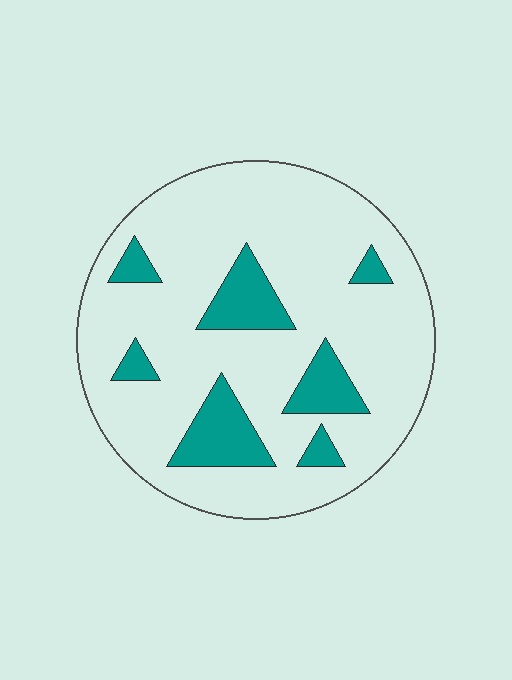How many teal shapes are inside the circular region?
7.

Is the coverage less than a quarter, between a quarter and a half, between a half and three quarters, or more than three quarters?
Less than a quarter.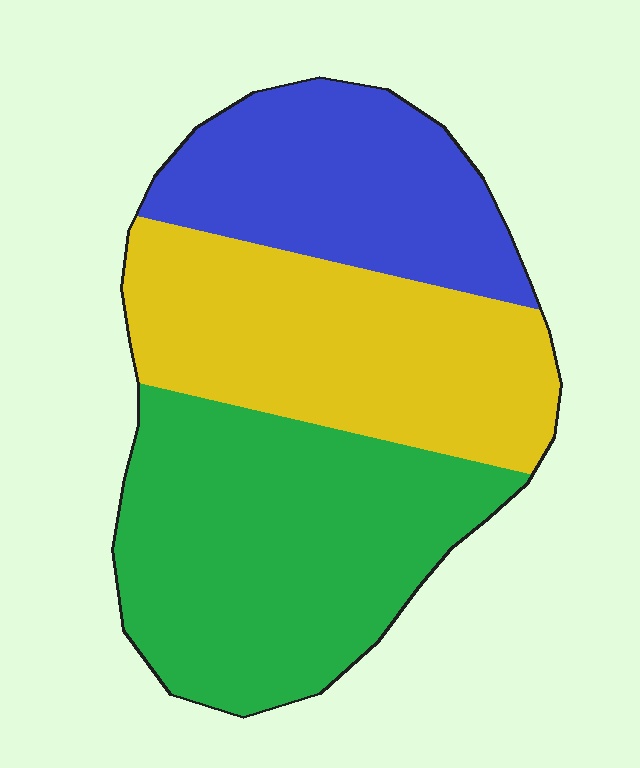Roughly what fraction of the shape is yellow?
Yellow takes up about one third (1/3) of the shape.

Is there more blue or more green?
Green.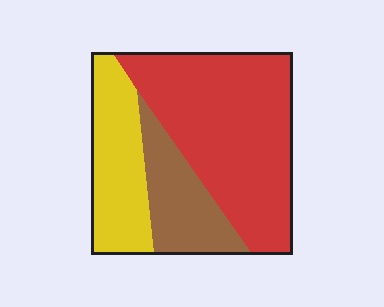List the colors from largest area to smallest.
From largest to smallest: red, yellow, brown.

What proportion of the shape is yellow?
Yellow covers 25% of the shape.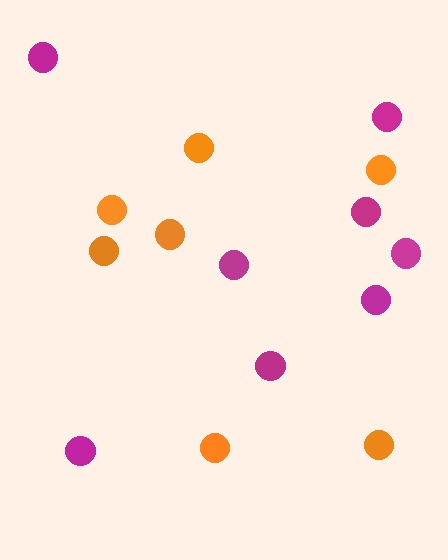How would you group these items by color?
There are 2 groups: one group of orange circles (7) and one group of magenta circles (8).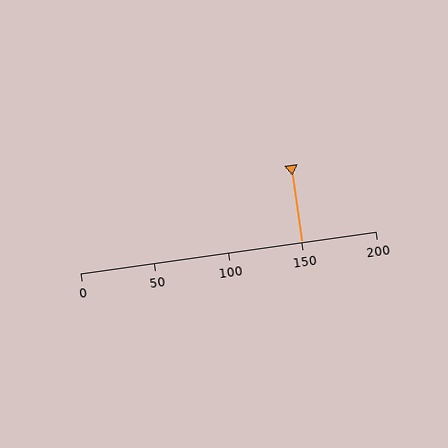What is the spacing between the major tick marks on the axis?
The major ticks are spaced 50 apart.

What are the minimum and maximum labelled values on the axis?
The axis runs from 0 to 200.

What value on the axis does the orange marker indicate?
The marker indicates approximately 150.